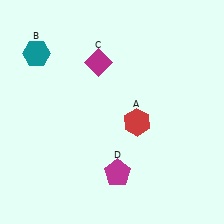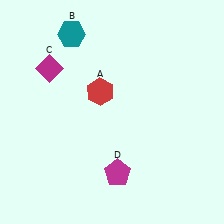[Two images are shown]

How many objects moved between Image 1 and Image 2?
3 objects moved between the two images.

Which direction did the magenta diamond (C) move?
The magenta diamond (C) moved left.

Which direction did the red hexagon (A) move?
The red hexagon (A) moved left.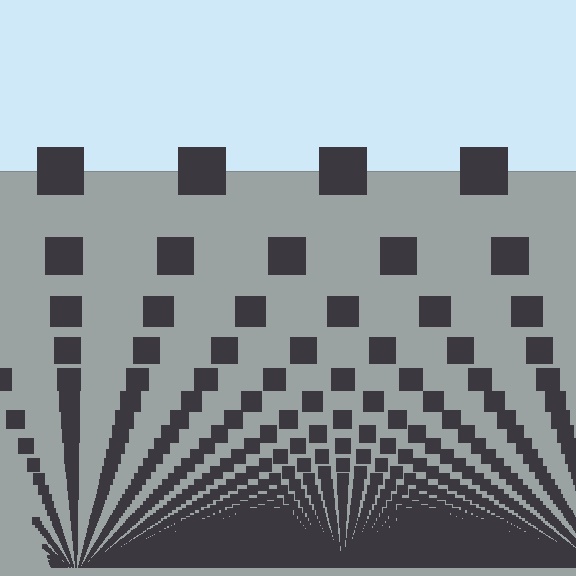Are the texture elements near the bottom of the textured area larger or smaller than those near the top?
Smaller. The gradient is inverted — elements near the bottom are smaller and denser.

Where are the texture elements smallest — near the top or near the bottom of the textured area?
Near the bottom.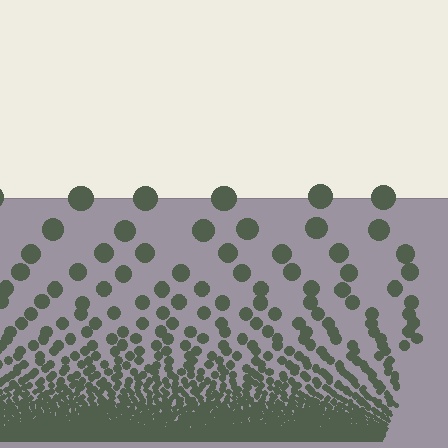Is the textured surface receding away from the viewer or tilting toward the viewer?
The surface appears to tilt toward the viewer. Texture elements get larger and sparser toward the top.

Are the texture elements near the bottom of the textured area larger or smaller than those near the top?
Smaller. The gradient is inverted — elements near the bottom are smaller and denser.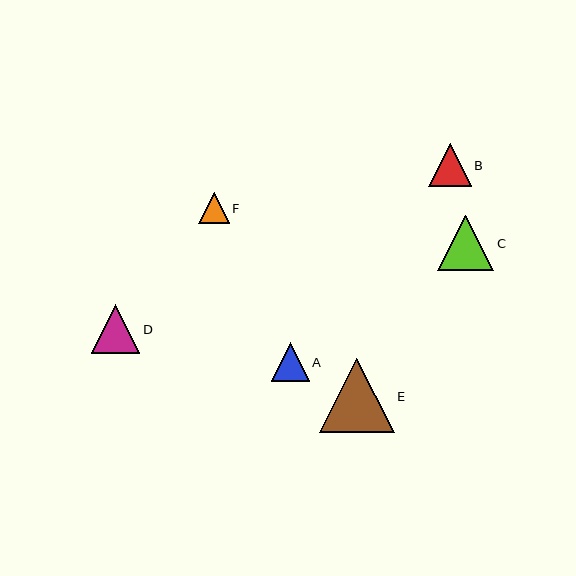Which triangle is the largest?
Triangle E is the largest with a size of approximately 74 pixels.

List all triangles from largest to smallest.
From largest to smallest: E, C, D, B, A, F.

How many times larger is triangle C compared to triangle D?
Triangle C is approximately 1.1 times the size of triangle D.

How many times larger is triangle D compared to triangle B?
Triangle D is approximately 1.1 times the size of triangle B.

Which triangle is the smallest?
Triangle F is the smallest with a size of approximately 30 pixels.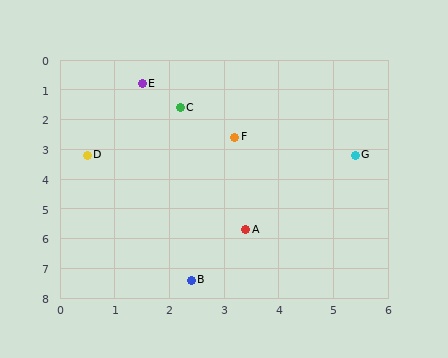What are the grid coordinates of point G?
Point G is at approximately (5.4, 3.2).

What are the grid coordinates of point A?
Point A is at approximately (3.4, 5.7).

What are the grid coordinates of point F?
Point F is at approximately (3.2, 2.6).